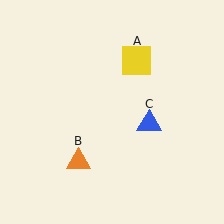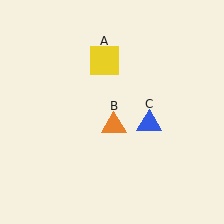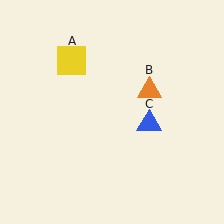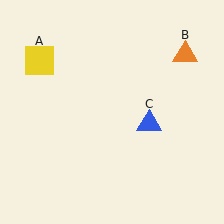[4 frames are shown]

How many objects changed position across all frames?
2 objects changed position: yellow square (object A), orange triangle (object B).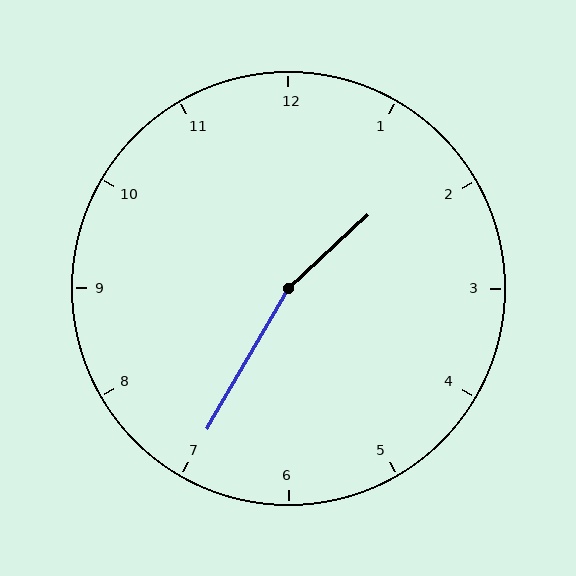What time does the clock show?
1:35.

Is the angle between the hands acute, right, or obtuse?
It is obtuse.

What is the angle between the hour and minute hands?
Approximately 162 degrees.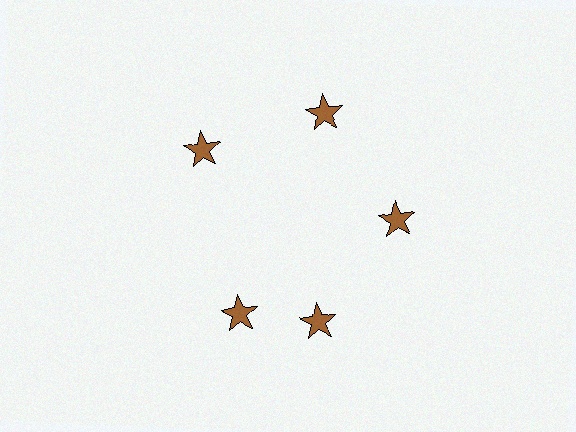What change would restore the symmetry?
The symmetry would be restored by rotating it back into even spacing with its neighbors so that all 5 stars sit at equal angles and equal distance from the center.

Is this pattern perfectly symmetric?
No. The 5 brown stars are arranged in a ring, but one element near the 8 o'clock position is rotated out of alignment along the ring, breaking the 5-fold rotational symmetry.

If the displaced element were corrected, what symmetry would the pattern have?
It would have 5-fold rotational symmetry — the pattern would map onto itself every 72 degrees.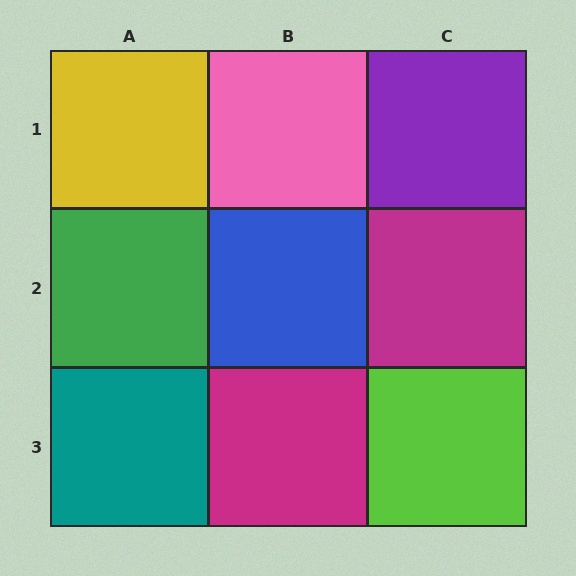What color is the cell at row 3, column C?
Lime.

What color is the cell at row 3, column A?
Teal.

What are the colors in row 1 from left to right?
Yellow, pink, purple.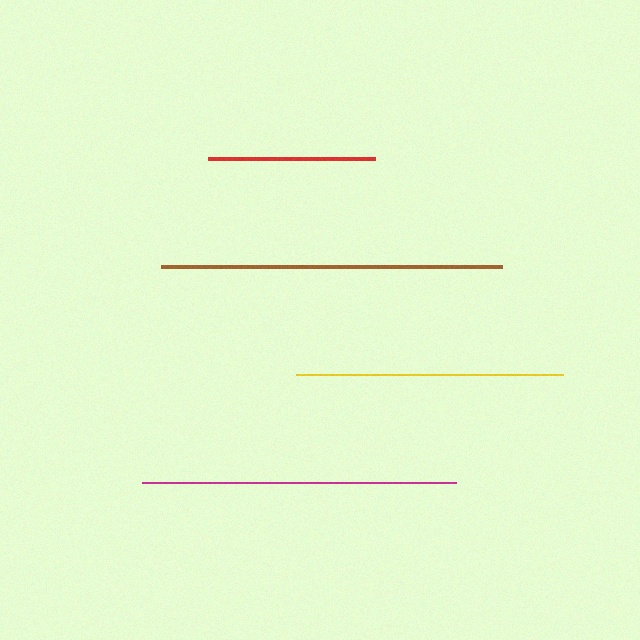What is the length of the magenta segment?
The magenta segment is approximately 314 pixels long.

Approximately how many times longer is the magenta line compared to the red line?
The magenta line is approximately 1.9 times the length of the red line.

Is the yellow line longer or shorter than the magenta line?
The magenta line is longer than the yellow line.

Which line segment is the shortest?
The red line is the shortest at approximately 167 pixels.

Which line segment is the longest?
The brown line is the longest at approximately 340 pixels.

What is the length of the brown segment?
The brown segment is approximately 340 pixels long.